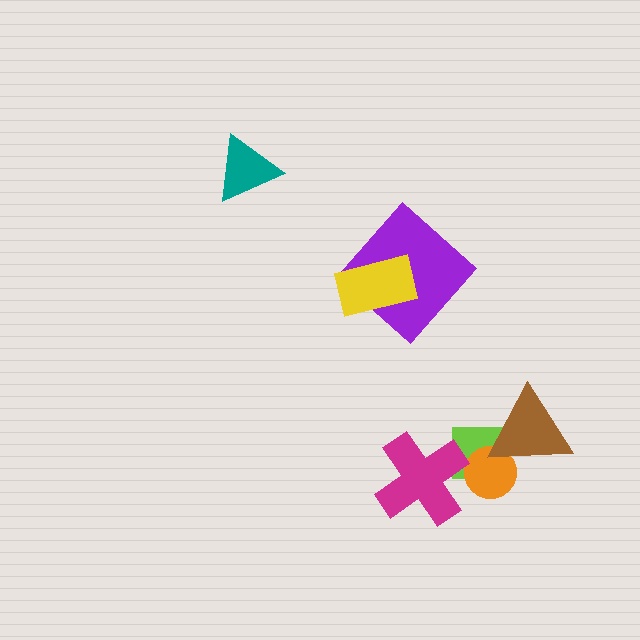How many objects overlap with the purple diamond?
1 object overlaps with the purple diamond.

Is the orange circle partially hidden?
Yes, it is partially covered by another shape.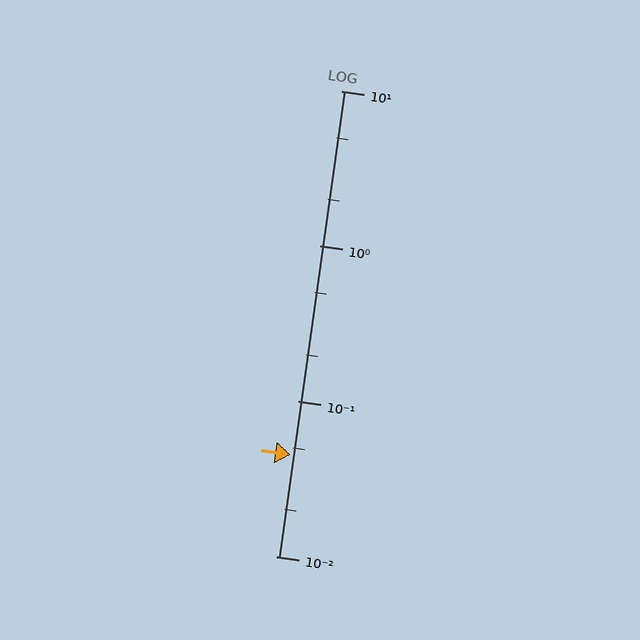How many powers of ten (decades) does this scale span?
The scale spans 3 decades, from 0.01 to 10.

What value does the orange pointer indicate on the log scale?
The pointer indicates approximately 0.045.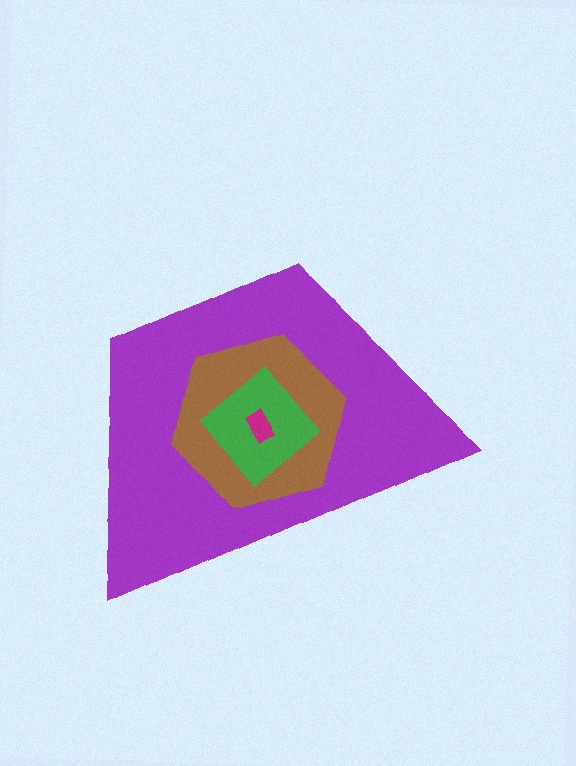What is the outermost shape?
The purple trapezoid.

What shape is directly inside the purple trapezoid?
The brown hexagon.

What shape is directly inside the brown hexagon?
The green diamond.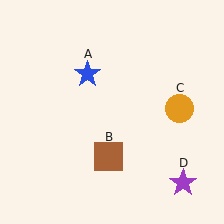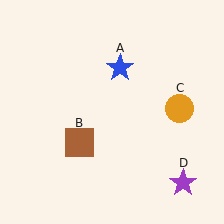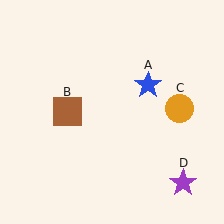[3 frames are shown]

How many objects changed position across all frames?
2 objects changed position: blue star (object A), brown square (object B).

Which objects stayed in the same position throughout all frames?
Orange circle (object C) and purple star (object D) remained stationary.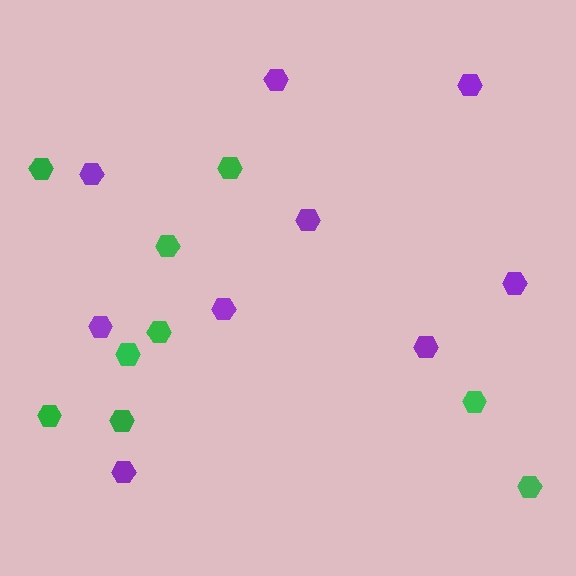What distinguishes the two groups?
There are 2 groups: one group of purple hexagons (9) and one group of green hexagons (9).